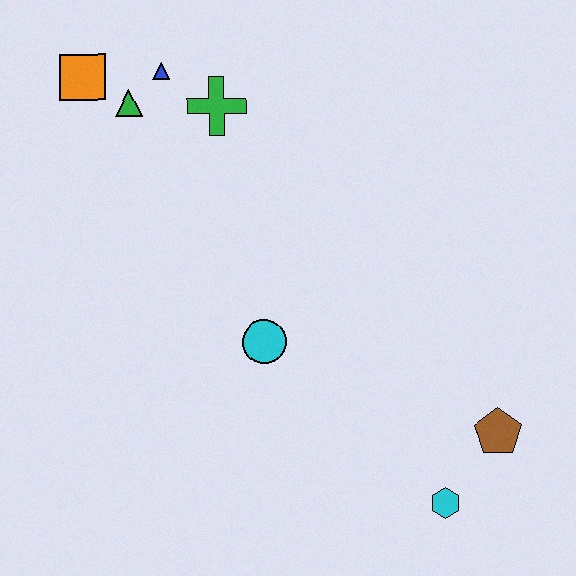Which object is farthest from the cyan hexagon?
The orange square is farthest from the cyan hexagon.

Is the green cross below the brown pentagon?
No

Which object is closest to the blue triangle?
The green triangle is closest to the blue triangle.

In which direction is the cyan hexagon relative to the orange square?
The cyan hexagon is below the orange square.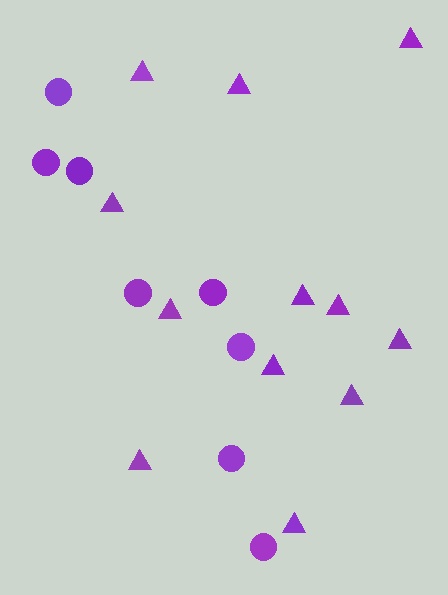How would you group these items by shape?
There are 2 groups: one group of circles (8) and one group of triangles (12).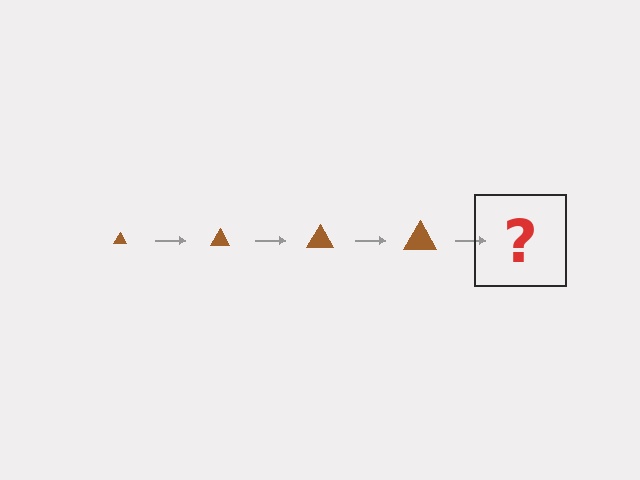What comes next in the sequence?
The next element should be a brown triangle, larger than the previous one.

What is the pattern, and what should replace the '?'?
The pattern is that the triangle gets progressively larger each step. The '?' should be a brown triangle, larger than the previous one.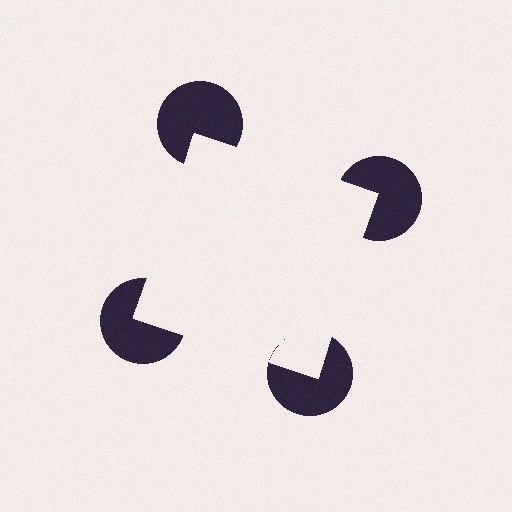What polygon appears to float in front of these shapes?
An illusory square — its edges are inferred from the aligned wedge cuts in the pac-man discs, not physically drawn.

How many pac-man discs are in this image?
There are 4 — one at each vertex of the illusory square.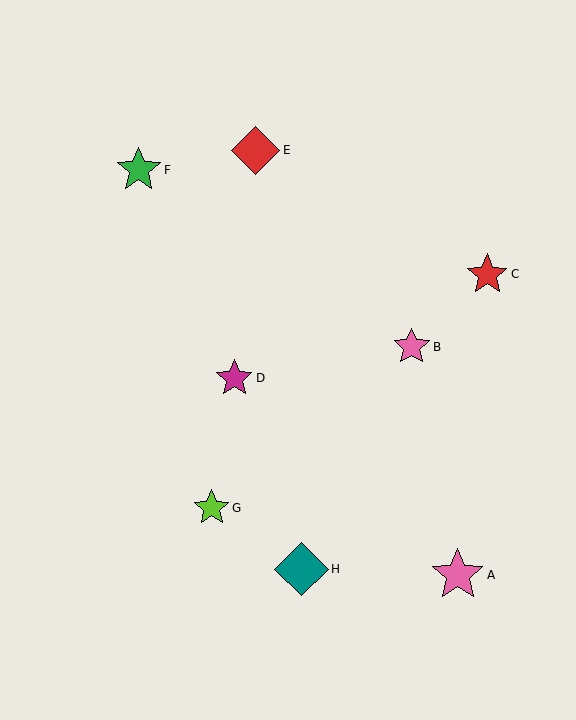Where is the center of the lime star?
The center of the lime star is at (212, 508).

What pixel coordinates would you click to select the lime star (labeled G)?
Click at (212, 508) to select the lime star G.